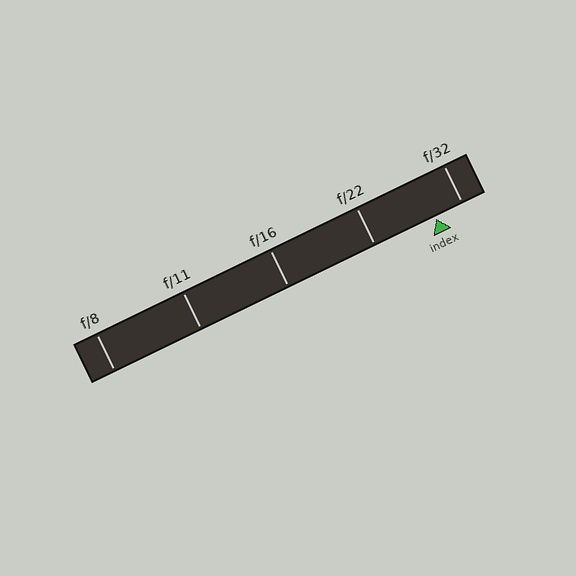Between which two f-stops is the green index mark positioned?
The index mark is between f/22 and f/32.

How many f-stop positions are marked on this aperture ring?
There are 5 f-stop positions marked.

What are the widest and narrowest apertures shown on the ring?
The widest aperture shown is f/8 and the narrowest is f/32.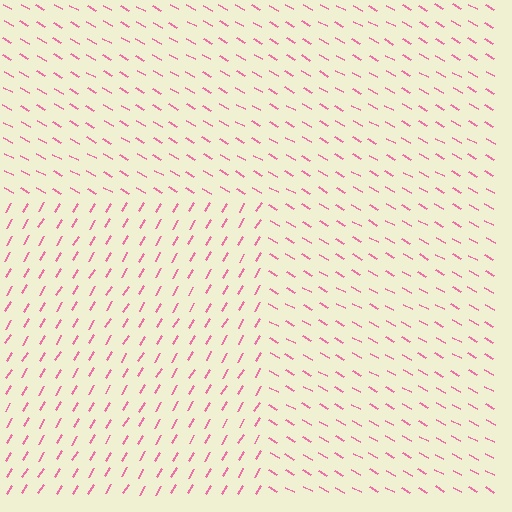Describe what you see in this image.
The image is filled with small pink line segments. A rectangle region in the image has lines oriented differently from the surrounding lines, creating a visible texture boundary.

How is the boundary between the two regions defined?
The boundary is defined purely by a change in line orientation (approximately 88 degrees difference). All lines are the same color and thickness.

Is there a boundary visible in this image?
Yes, there is a texture boundary formed by a change in line orientation.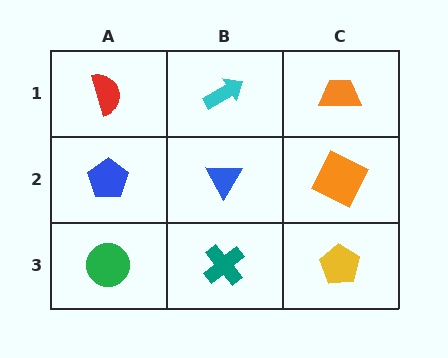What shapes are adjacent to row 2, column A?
A red semicircle (row 1, column A), a green circle (row 3, column A), a blue triangle (row 2, column B).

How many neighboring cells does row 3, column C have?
2.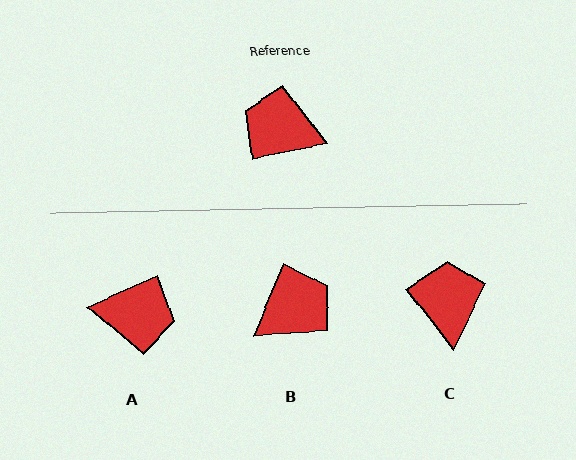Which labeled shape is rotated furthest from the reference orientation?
A, about 167 degrees away.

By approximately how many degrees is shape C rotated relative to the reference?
Approximately 64 degrees clockwise.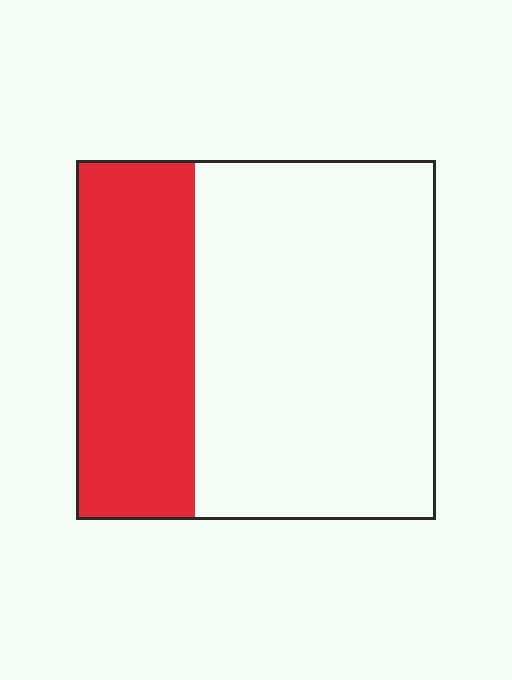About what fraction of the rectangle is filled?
About one third (1/3).